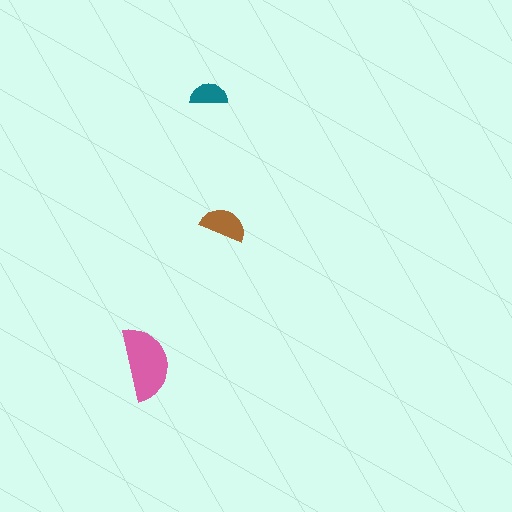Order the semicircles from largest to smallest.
the pink one, the brown one, the teal one.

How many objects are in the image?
There are 3 objects in the image.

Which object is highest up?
The teal semicircle is topmost.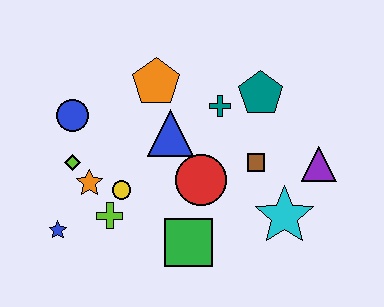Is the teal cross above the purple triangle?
Yes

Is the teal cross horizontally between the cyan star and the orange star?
Yes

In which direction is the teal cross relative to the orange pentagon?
The teal cross is to the right of the orange pentagon.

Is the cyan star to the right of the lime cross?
Yes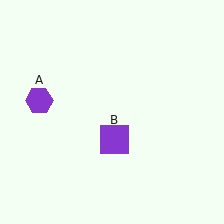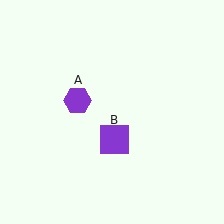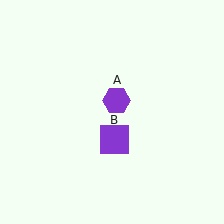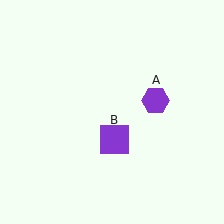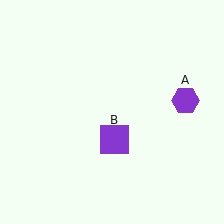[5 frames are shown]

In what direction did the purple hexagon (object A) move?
The purple hexagon (object A) moved right.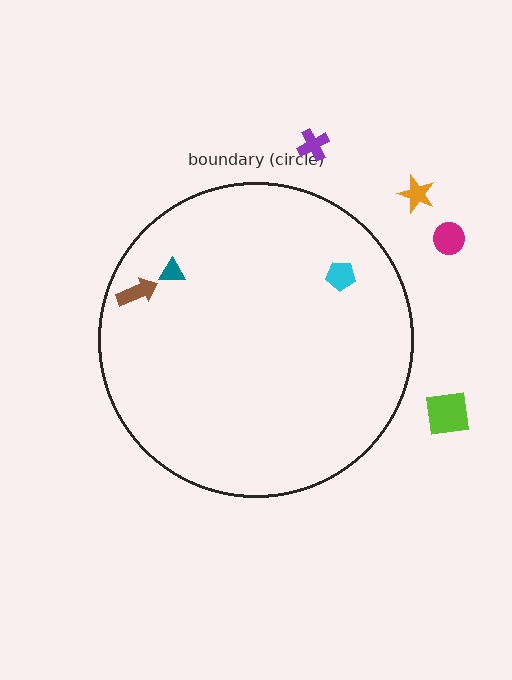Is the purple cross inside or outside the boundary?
Outside.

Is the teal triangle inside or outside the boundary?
Inside.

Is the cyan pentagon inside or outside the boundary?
Inside.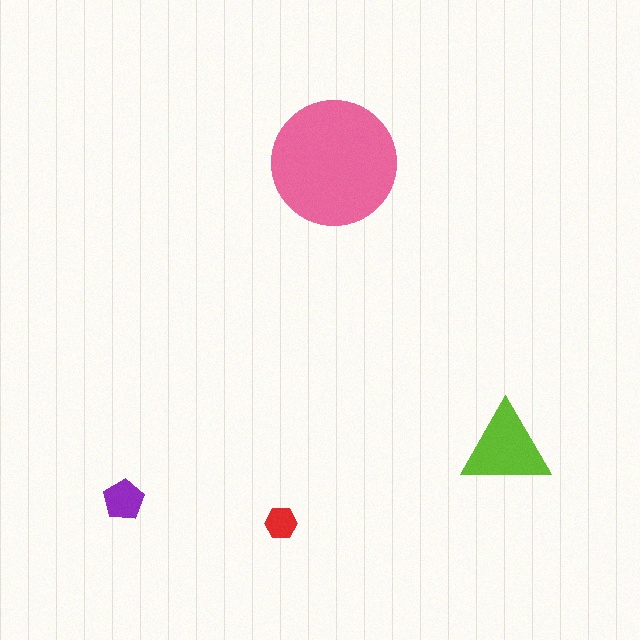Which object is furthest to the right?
The lime triangle is rightmost.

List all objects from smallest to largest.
The red hexagon, the purple pentagon, the lime triangle, the pink circle.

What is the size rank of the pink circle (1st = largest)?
1st.